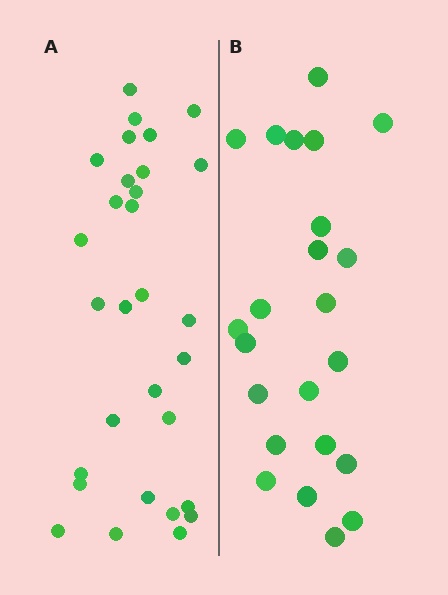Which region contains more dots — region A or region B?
Region A (the left region) has more dots.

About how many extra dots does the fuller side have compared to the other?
Region A has roughly 8 or so more dots than region B.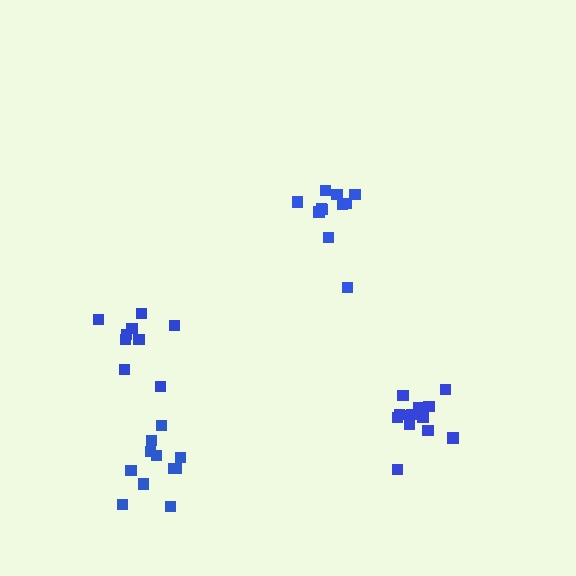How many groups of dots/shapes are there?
There are 4 groups.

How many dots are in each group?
Group 1: 9 dots, Group 2: 13 dots, Group 3: 11 dots, Group 4: 11 dots (44 total).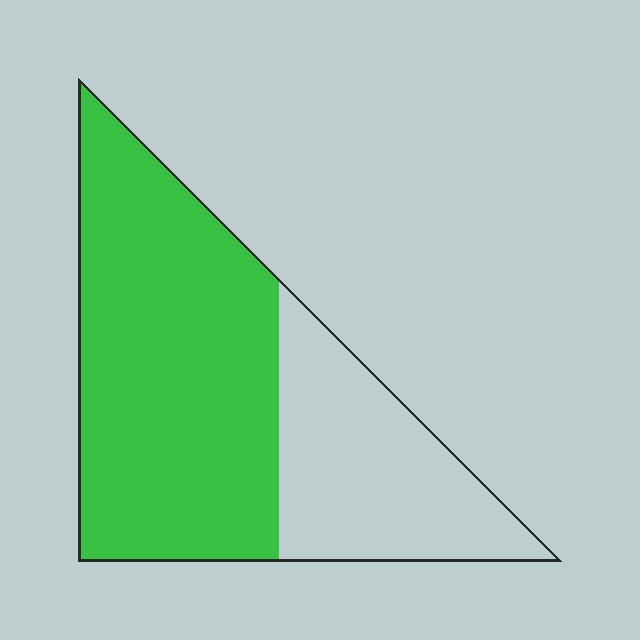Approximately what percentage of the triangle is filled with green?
Approximately 65%.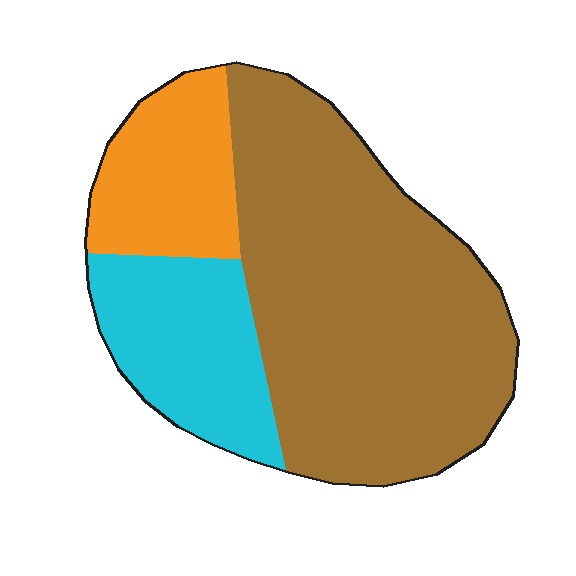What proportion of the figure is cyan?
Cyan covers 21% of the figure.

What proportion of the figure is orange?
Orange covers roughly 15% of the figure.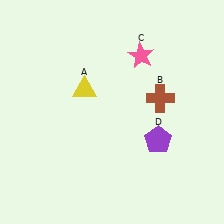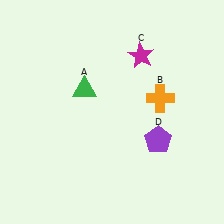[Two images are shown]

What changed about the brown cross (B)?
In Image 1, B is brown. In Image 2, it changed to orange.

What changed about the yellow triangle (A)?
In Image 1, A is yellow. In Image 2, it changed to green.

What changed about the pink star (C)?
In Image 1, C is pink. In Image 2, it changed to magenta.